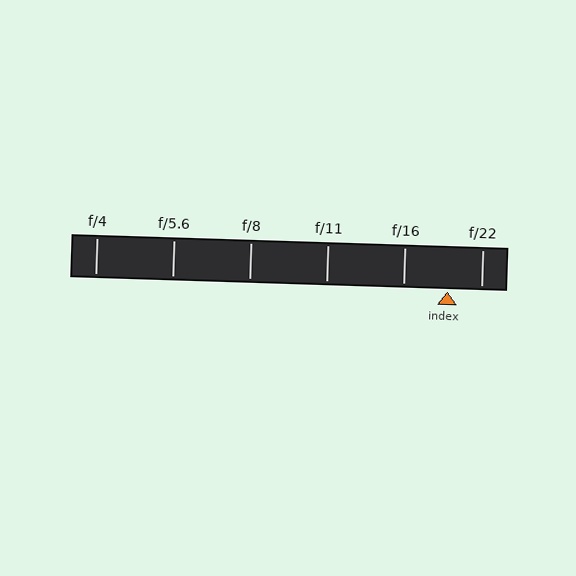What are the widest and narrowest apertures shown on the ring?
The widest aperture shown is f/4 and the narrowest is f/22.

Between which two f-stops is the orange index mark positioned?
The index mark is between f/16 and f/22.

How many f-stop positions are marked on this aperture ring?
There are 6 f-stop positions marked.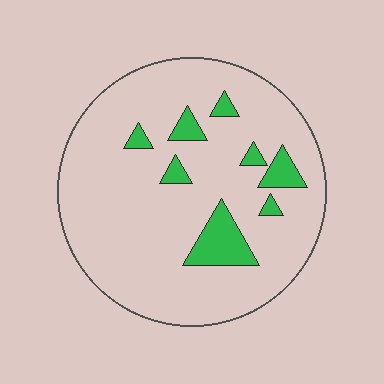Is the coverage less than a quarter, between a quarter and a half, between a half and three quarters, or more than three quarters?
Less than a quarter.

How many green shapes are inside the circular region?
8.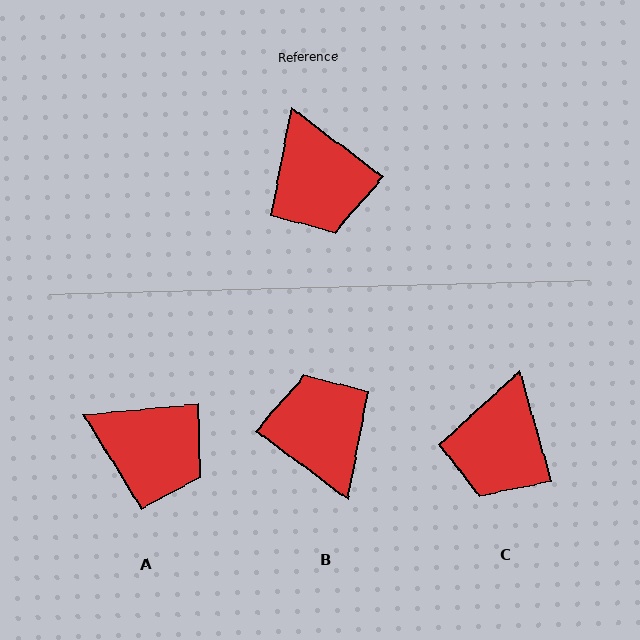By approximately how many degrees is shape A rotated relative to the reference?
Approximately 42 degrees counter-clockwise.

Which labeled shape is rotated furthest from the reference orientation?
B, about 180 degrees away.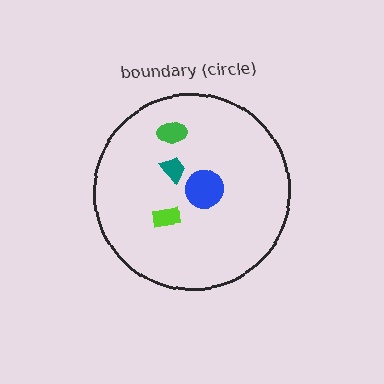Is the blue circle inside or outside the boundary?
Inside.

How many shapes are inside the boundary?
4 inside, 0 outside.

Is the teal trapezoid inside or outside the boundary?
Inside.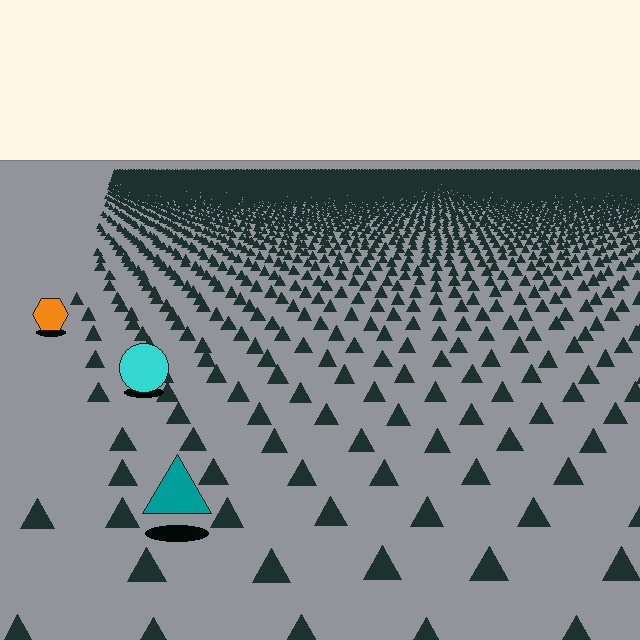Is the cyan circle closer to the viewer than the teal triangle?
No. The teal triangle is closer — you can tell from the texture gradient: the ground texture is coarser near it.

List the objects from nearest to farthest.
From nearest to farthest: the teal triangle, the cyan circle, the orange hexagon.